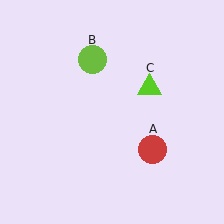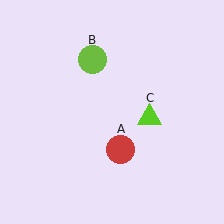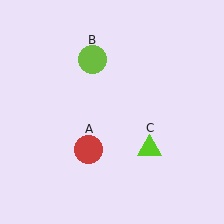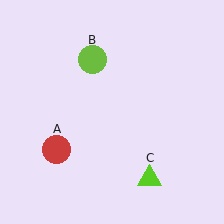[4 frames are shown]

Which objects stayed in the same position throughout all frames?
Lime circle (object B) remained stationary.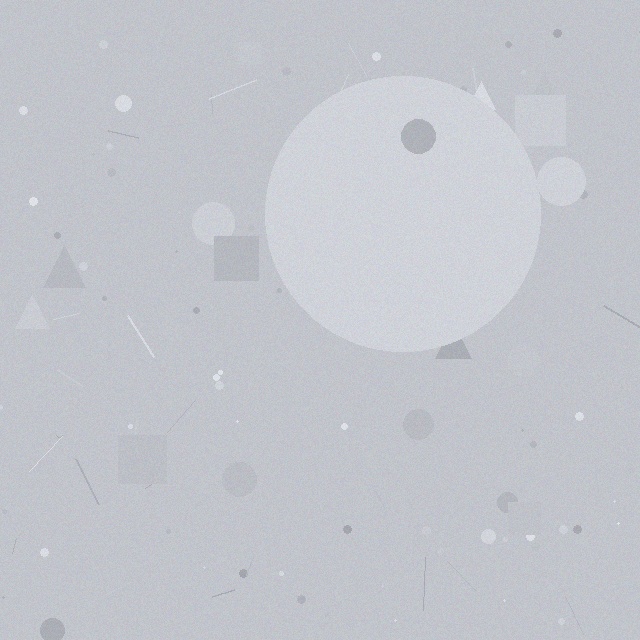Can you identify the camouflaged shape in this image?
The camouflaged shape is a circle.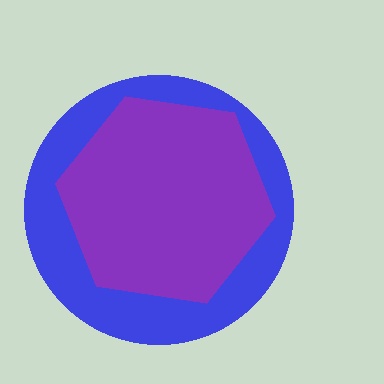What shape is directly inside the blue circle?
The purple hexagon.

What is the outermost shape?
The blue circle.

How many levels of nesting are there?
2.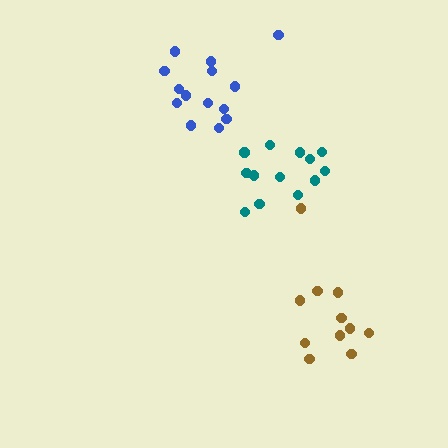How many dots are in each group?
Group 1: 14 dots, Group 2: 11 dots, Group 3: 13 dots (38 total).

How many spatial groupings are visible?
There are 3 spatial groupings.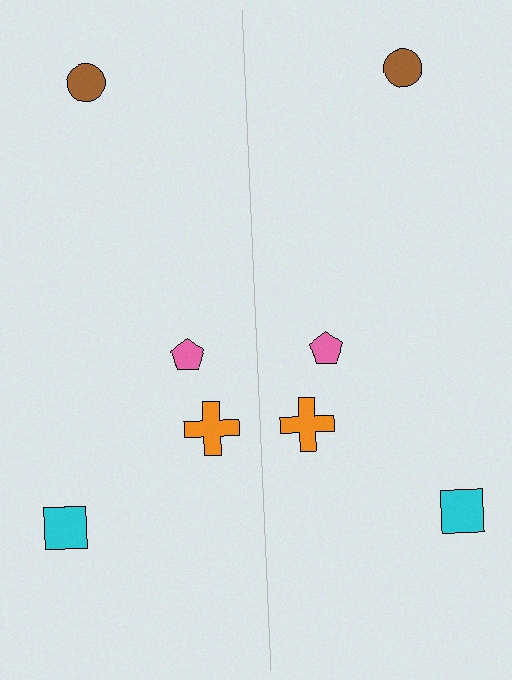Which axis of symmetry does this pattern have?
The pattern has a vertical axis of symmetry running through the center of the image.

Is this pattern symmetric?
Yes, this pattern has bilateral (reflection) symmetry.